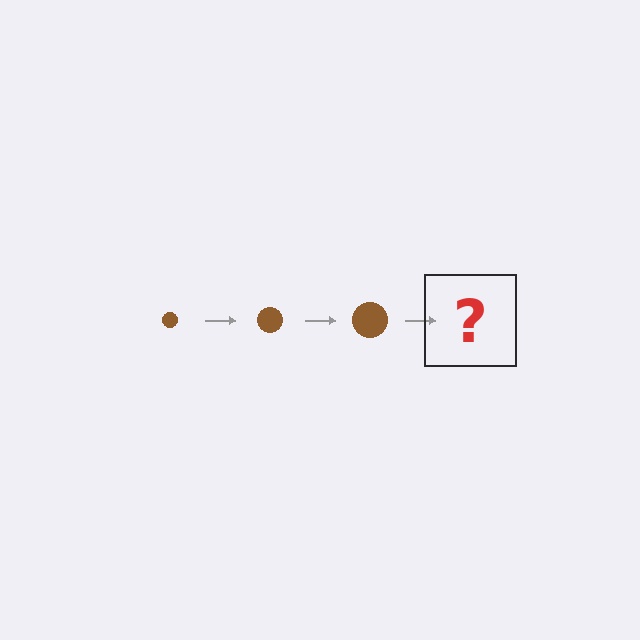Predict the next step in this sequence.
The next step is a brown circle, larger than the previous one.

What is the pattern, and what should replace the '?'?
The pattern is that the circle gets progressively larger each step. The '?' should be a brown circle, larger than the previous one.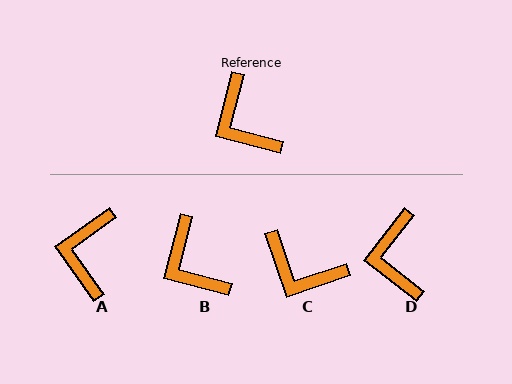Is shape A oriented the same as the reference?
No, it is off by about 40 degrees.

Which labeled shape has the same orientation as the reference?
B.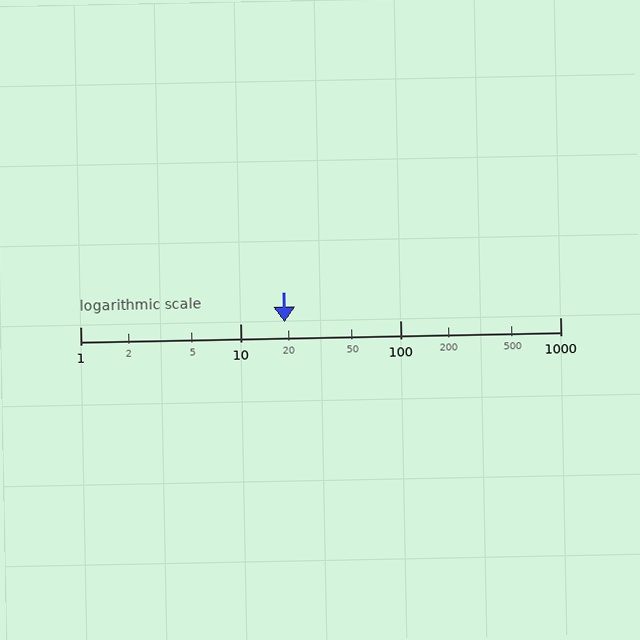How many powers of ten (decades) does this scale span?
The scale spans 3 decades, from 1 to 1000.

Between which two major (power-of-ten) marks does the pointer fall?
The pointer is between 10 and 100.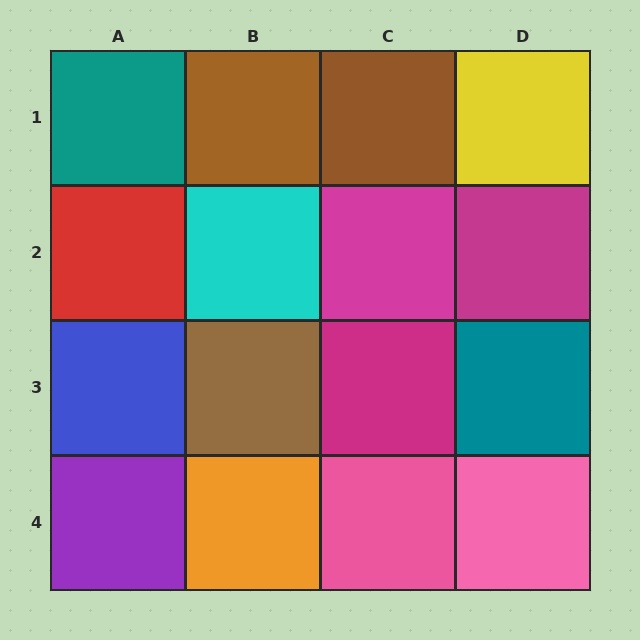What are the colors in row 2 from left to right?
Red, cyan, magenta, magenta.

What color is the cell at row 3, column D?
Teal.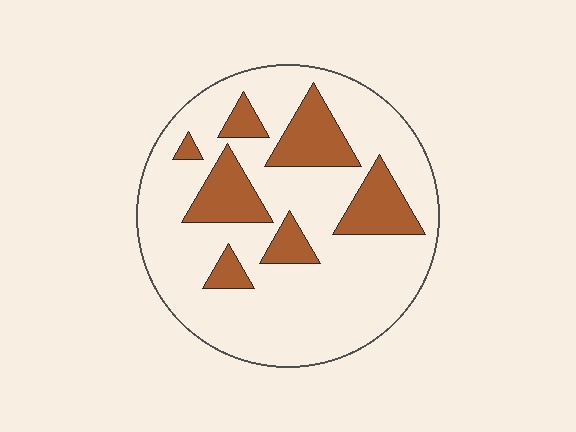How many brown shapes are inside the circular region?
7.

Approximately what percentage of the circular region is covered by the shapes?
Approximately 25%.